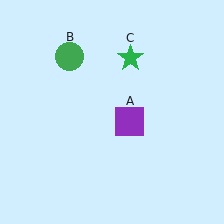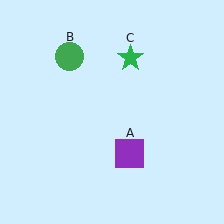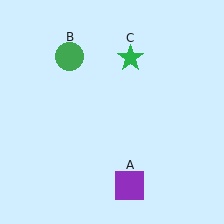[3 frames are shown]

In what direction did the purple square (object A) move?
The purple square (object A) moved down.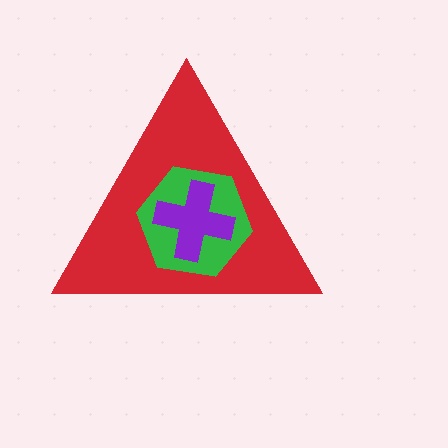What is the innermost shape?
The purple cross.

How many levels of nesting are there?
3.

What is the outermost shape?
The red triangle.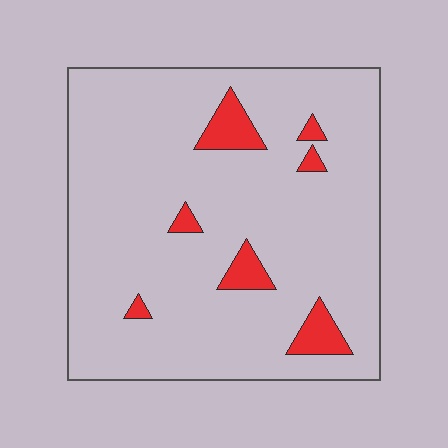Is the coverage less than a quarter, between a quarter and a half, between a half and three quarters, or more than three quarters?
Less than a quarter.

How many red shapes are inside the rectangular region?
7.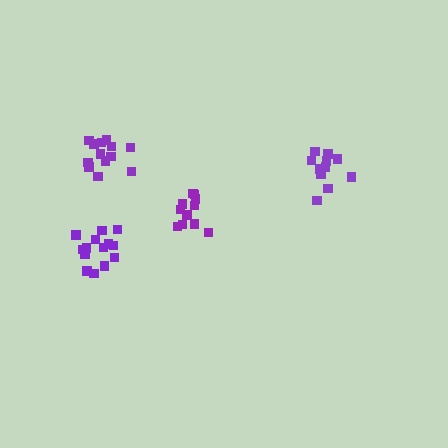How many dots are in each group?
Group 1: 13 dots, Group 2: 11 dots, Group 3: 14 dots, Group 4: 11 dots (49 total).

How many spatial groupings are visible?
There are 4 spatial groupings.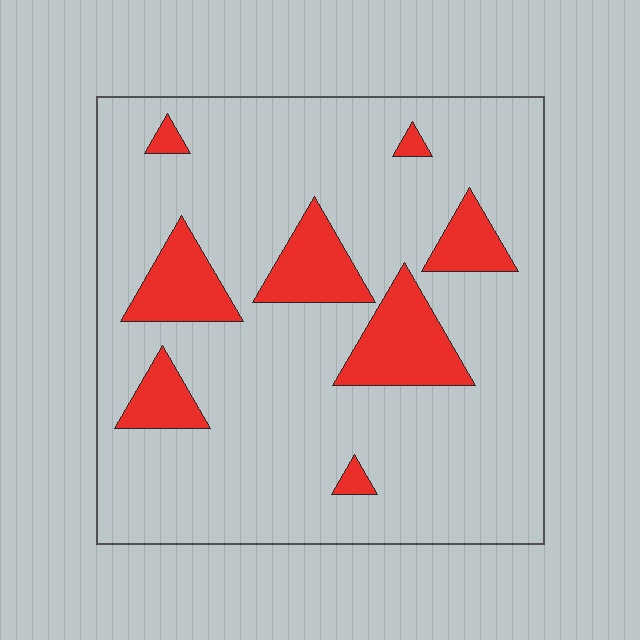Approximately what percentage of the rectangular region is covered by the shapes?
Approximately 15%.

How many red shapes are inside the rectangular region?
8.